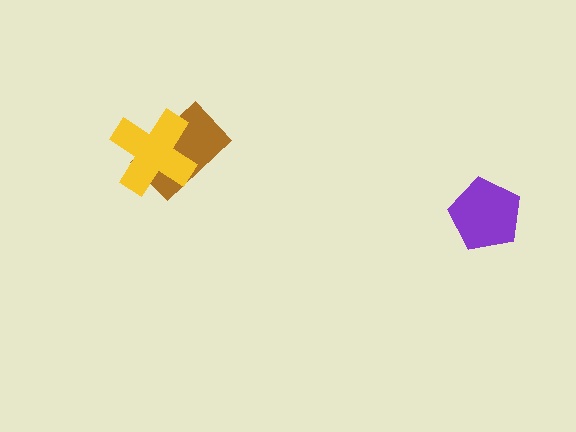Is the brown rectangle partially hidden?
Yes, it is partially covered by another shape.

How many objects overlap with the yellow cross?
1 object overlaps with the yellow cross.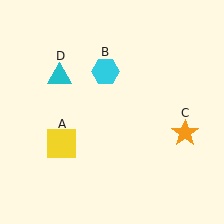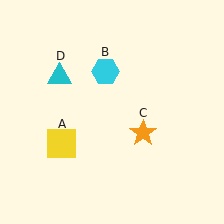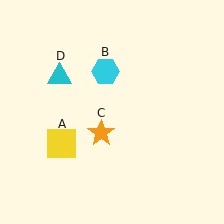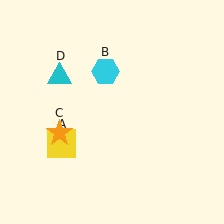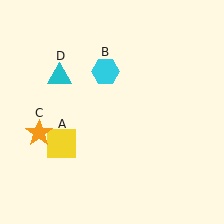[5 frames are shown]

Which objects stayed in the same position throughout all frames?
Yellow square (object A) and cyan hexagon (object B) and cyan triangle (object D) remained stationary.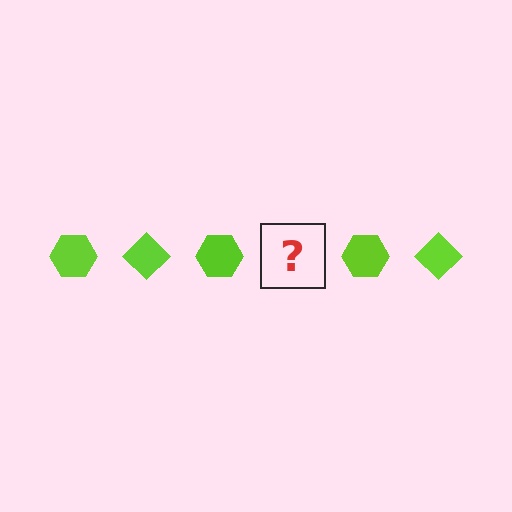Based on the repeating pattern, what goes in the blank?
The blank should be a lime diamond.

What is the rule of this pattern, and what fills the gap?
The rule is that the pattern cycles through hexagon, diamond shapes in lime. The gap should be filled with a lime diamond.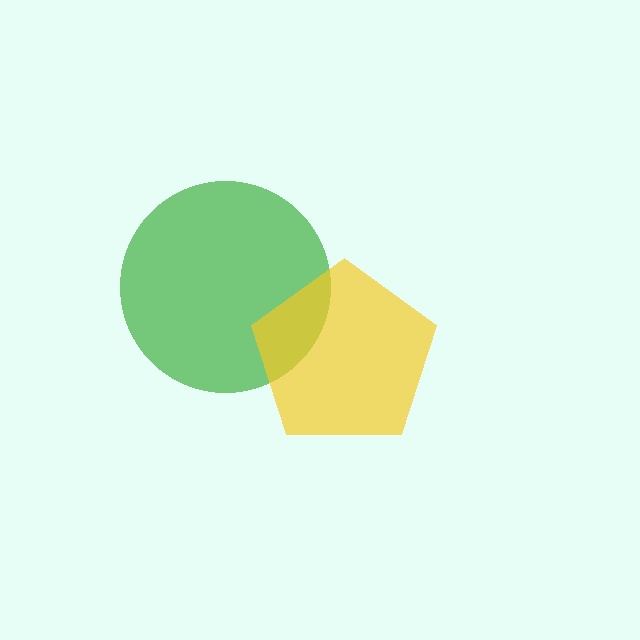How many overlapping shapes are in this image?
There are 2 overlapping shapes in the image.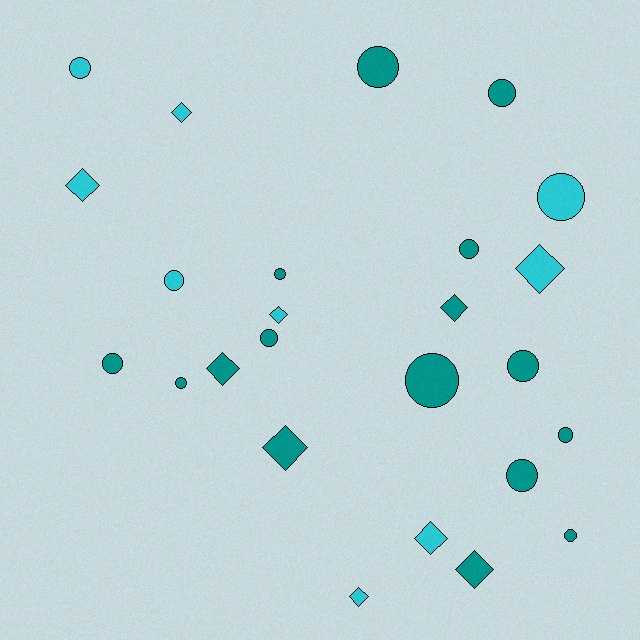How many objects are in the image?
There are 25 objects.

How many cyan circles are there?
There are 3 cyan circles.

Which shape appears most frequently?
Circle, with 15 objects.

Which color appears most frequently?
Teal, with 16 objects.